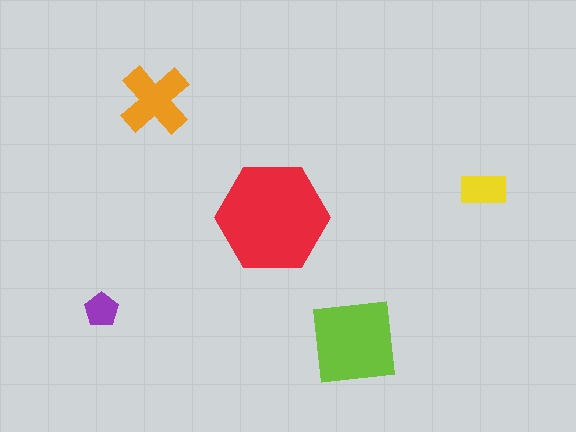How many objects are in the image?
There are 5 objects in the image.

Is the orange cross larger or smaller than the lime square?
Smaller.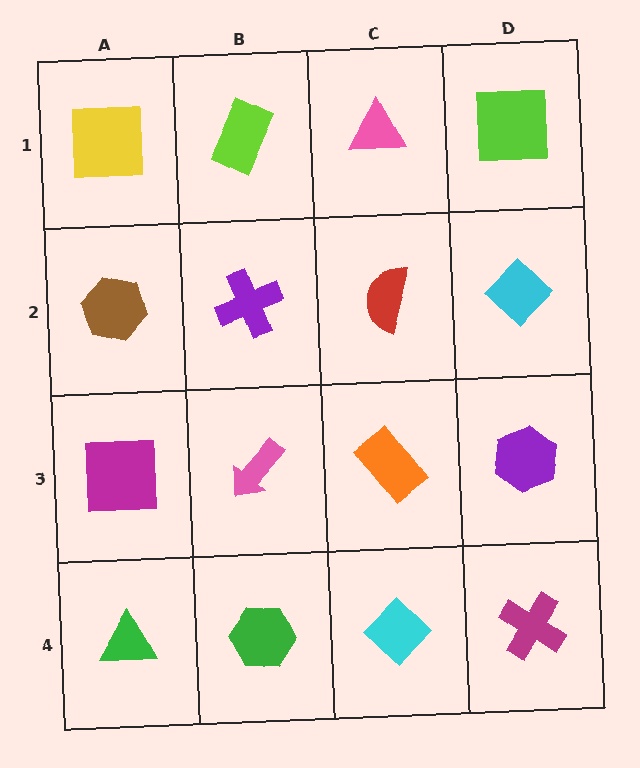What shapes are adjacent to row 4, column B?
A pink arrow (row 3, column B), a green triangle (row 4, column A), a cyan diamond (row 4, column C).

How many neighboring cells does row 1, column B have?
3.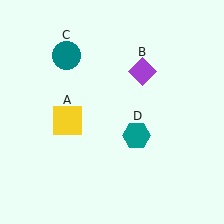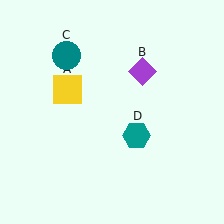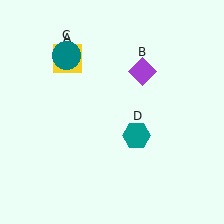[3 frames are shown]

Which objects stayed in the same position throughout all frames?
Purple diamond (object B) and teal circle (object C) and teal hexagon (object D) remained stationary.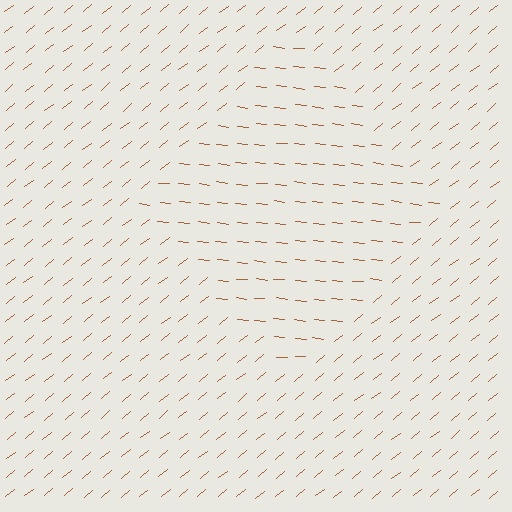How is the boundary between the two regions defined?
The boundary is defined purely by a change in line orientation (approximately 45 degrees difference). All lines are the same color and thickness.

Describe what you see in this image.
The image is filled with small brown line segments. A diamond region in the image has lines oriented differently from the surrounding lines, creating a visible texture boundary.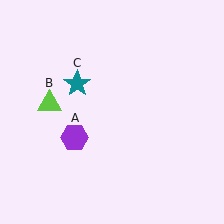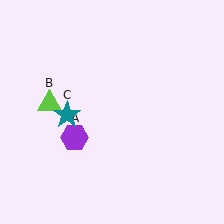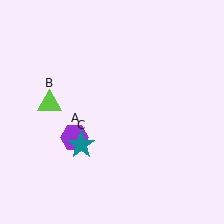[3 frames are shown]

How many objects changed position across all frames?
1 object changed position: teal star (object C).